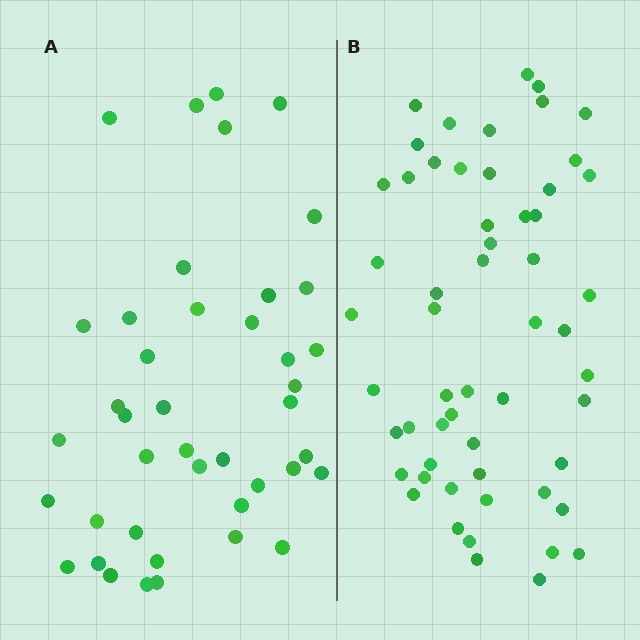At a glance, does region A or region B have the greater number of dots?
Region B (the right region) has more dots.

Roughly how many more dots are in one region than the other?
Region B has approximately 15 more dots than region A.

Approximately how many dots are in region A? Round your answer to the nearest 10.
About 40 dots. (The exact count is 42, which rounds to 40.)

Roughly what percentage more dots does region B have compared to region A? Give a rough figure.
About 35% more.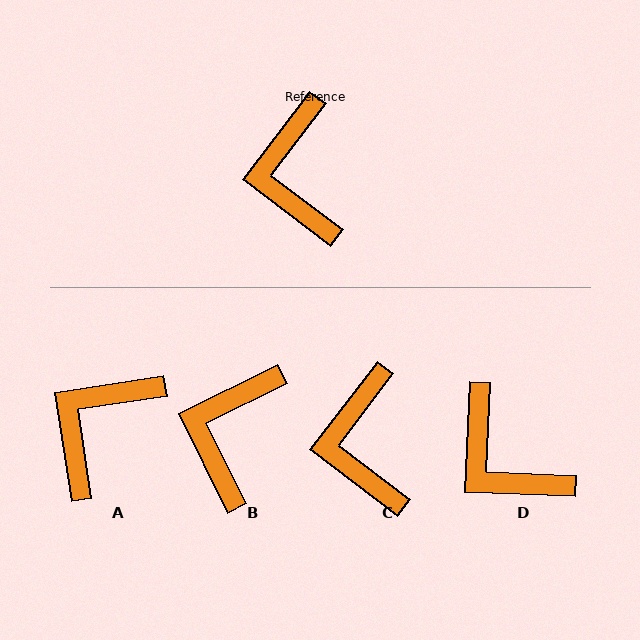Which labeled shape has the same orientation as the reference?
C.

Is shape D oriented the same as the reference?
No, it is off by about 35 degrees.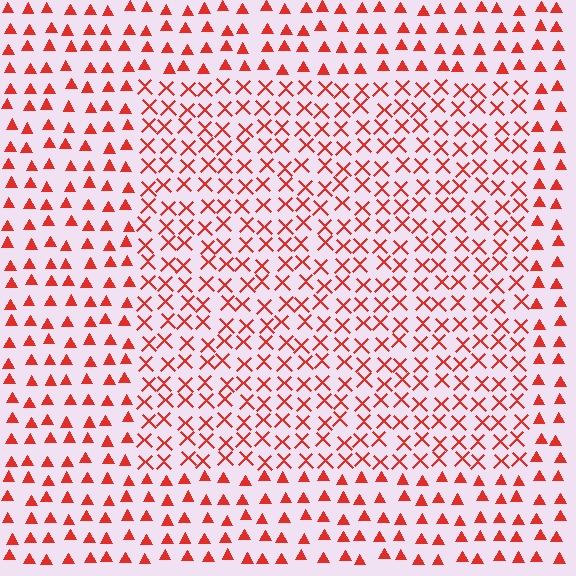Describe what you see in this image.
The image is filled with small red elements arranged in a uniform grid. A rectangle-shaped region contains X marks, while the surrounding area contains triangles. The boundary is defined purely by the change in element shape.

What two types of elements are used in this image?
The image uses X marks inside the rectangle region and triangles outside it.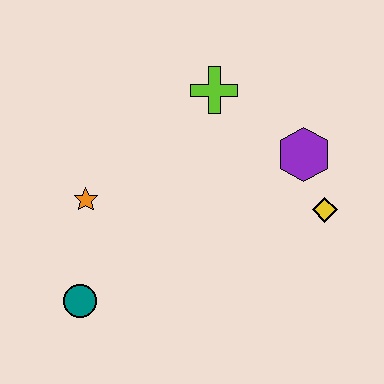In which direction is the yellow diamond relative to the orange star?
The yellow diamond is to the right of the orange star.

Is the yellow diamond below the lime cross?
Yes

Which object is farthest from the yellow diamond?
The teal circle is farthest from the yellow diamond.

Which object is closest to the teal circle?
The orange star is closest to the teal circle.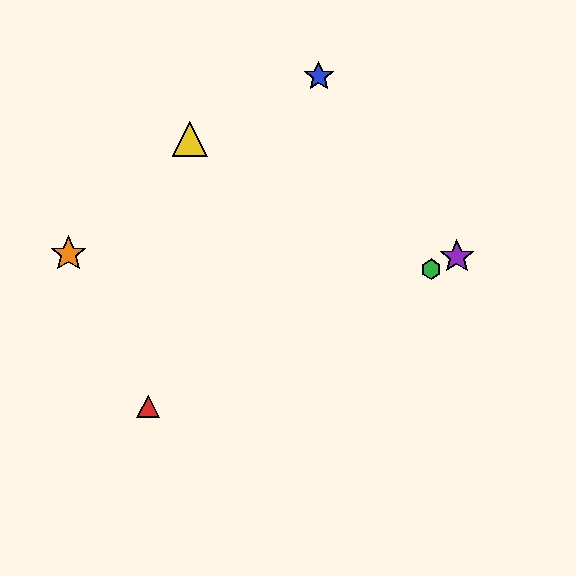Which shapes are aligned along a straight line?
The red triangle, the green hexagon, the purple star are aligned along a straight line.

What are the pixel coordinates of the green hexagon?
The green hexagon is at (431, 269).